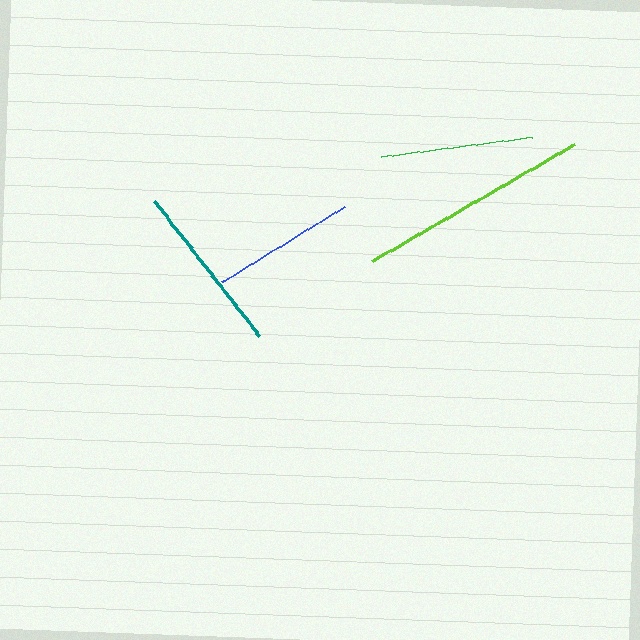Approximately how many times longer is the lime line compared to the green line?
The lime line is approximately 1.5 times the length of the green line.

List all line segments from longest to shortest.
From longest to shortest: lime, teal, green, blue.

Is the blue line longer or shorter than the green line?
The green line is longer than the blue line.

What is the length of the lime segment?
The lime segment is approximately 233 pixels long.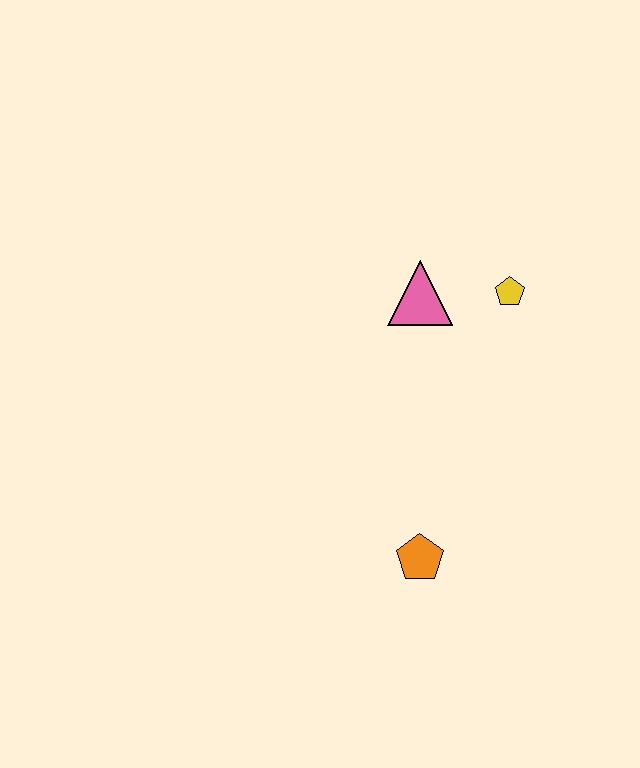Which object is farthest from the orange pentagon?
The yellow pentagon is farthest from the orange pentagon.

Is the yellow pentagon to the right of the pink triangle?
Yes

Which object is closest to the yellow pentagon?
The pink triangle is closest to the yellow pentagon.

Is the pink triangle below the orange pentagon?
No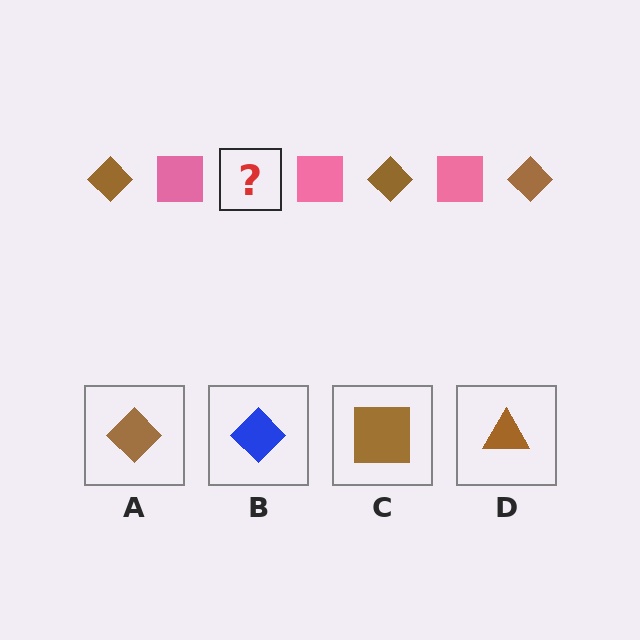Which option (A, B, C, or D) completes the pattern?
A.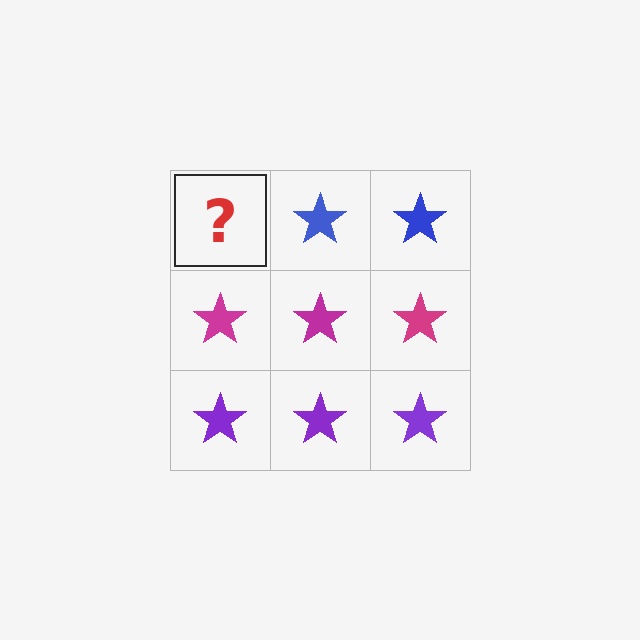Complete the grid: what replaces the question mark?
The question mark should be replaced with a blue star.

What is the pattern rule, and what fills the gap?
The rule is that each row has a consistent color. The gap should be filled with a blue star.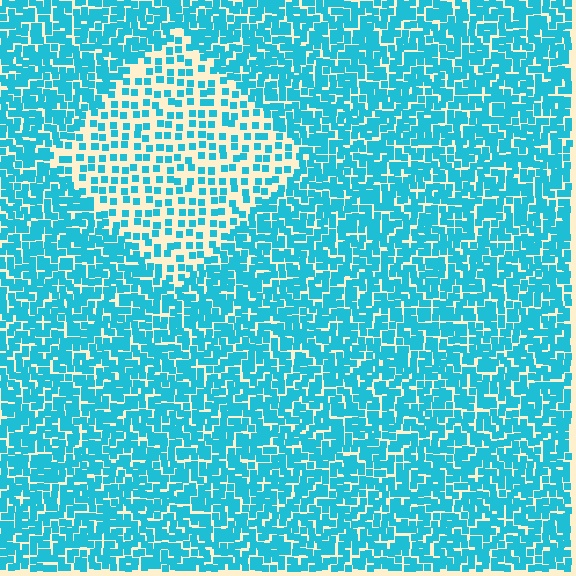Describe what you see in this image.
The image contains small cyan elements arranged at two different densities. A diamond-shaped region is visible where the elements are less densely packed than the surrounding area.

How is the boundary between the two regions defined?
The boundary is defined by a change in element density (approximately 2.2x ratio). All elements are the same color, size, and shape.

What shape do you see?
I see a diamond.